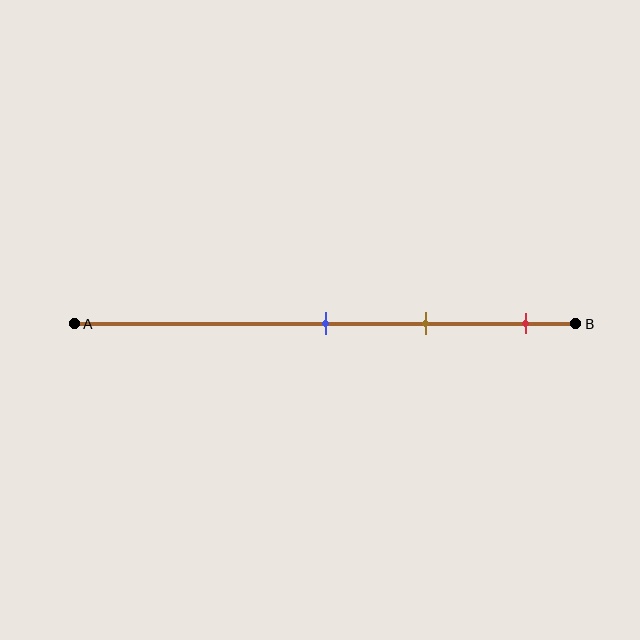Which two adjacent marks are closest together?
The blue and brown marks are the closest adjacent pair.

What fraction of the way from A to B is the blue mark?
The blue mark is approximately 50% (0.5) of the way from A to B.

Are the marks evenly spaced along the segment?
Yes, the marks are approximately evenly spaced.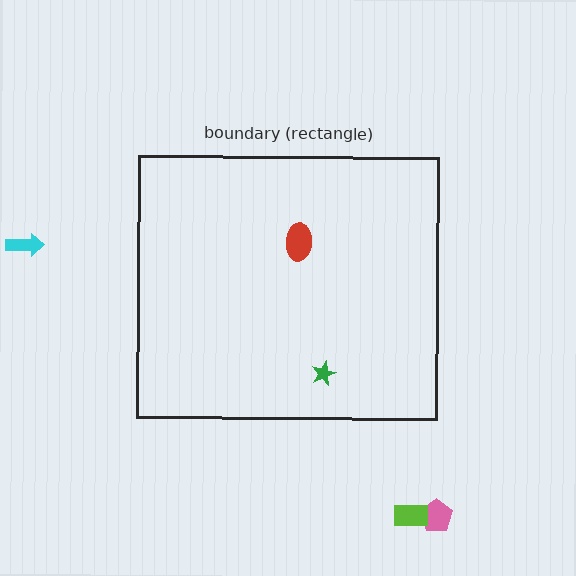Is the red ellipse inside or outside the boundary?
Inside.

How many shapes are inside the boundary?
2 inside, 3 outside.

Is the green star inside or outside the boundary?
Inside.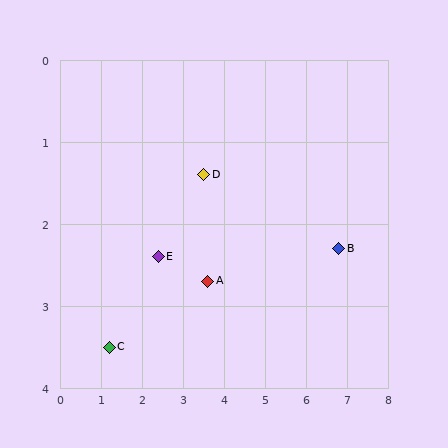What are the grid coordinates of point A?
Point A is at approximately (3.6, 2.7).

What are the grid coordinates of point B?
Point B is at approximately (6.8, 2.3).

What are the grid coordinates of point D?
Point D is at approximately (3.5, 1.4).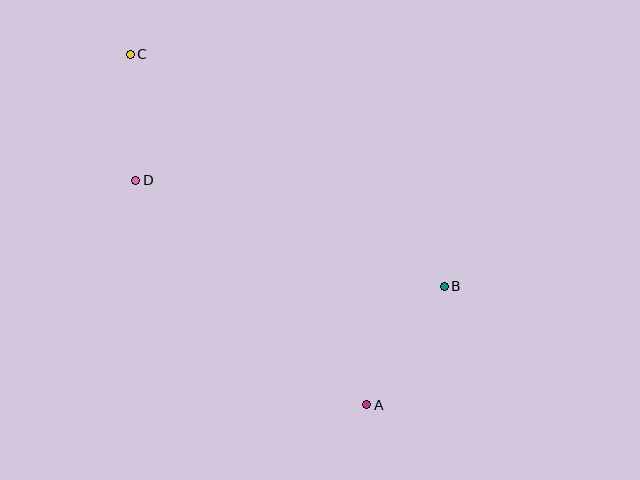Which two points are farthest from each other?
Points A and C are farthest from each other.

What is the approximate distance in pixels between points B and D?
The distance between B and D is approximately 326 pixels.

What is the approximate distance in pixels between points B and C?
The distance between B and C is approximately 390 pixels.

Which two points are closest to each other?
Points C and D are closest to each other.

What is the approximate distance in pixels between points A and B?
The distance between A and B is approximately 142 pixels.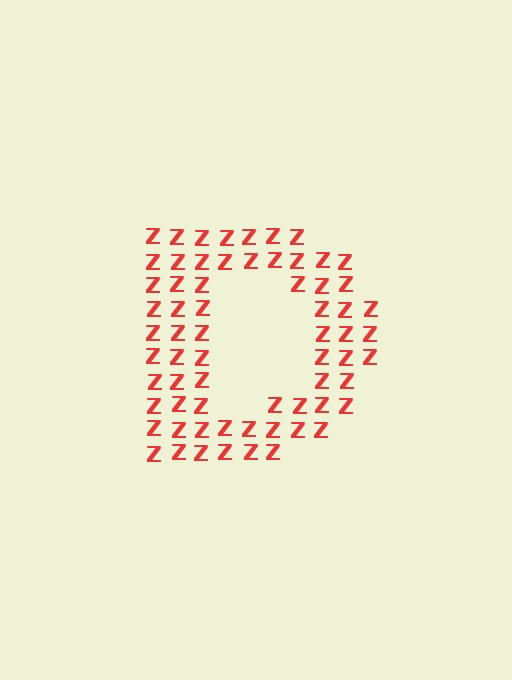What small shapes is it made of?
It is made of small letter Z's.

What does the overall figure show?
The overall figure shows the letter D.